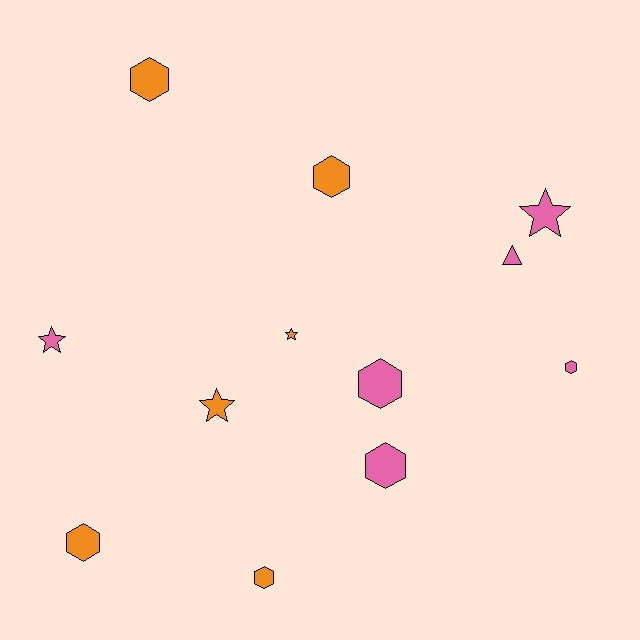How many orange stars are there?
There are 2 orange stars.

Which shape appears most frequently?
Hexagon, with 7 objects.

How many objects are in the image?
There are 12 objects.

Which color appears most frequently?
Pink, with 6 objects.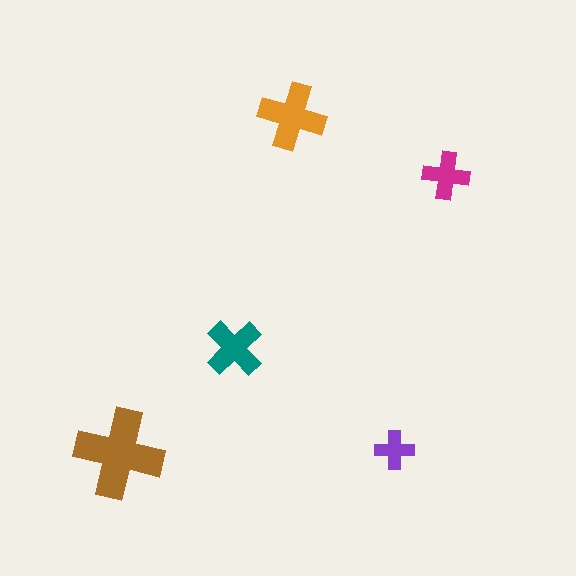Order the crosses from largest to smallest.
the brown one, the orange one, the teal one, the magenta one, the purple one.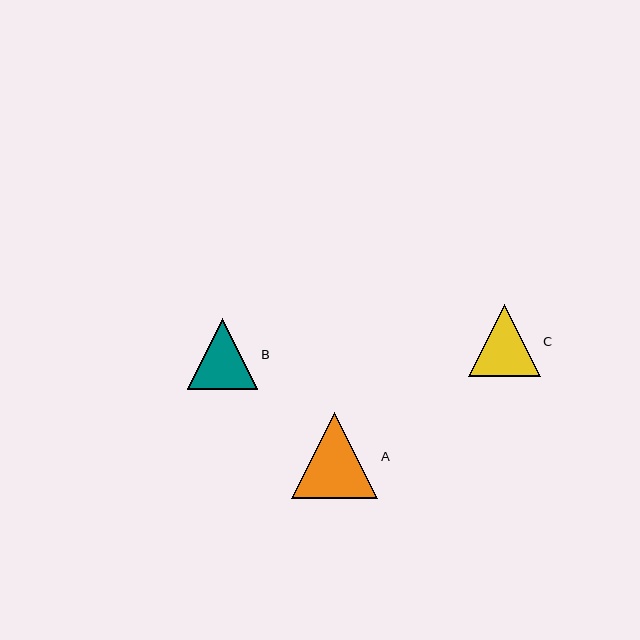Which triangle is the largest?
Triangle A is the largest with a size of approximately 86 pixels.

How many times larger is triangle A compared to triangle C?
Triangle A is approximately 1.2 times the size of triangle C.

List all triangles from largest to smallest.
From largest to smallest: A, C, B.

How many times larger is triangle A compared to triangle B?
Triangle A is approximately 1.2 times the size of triangle B.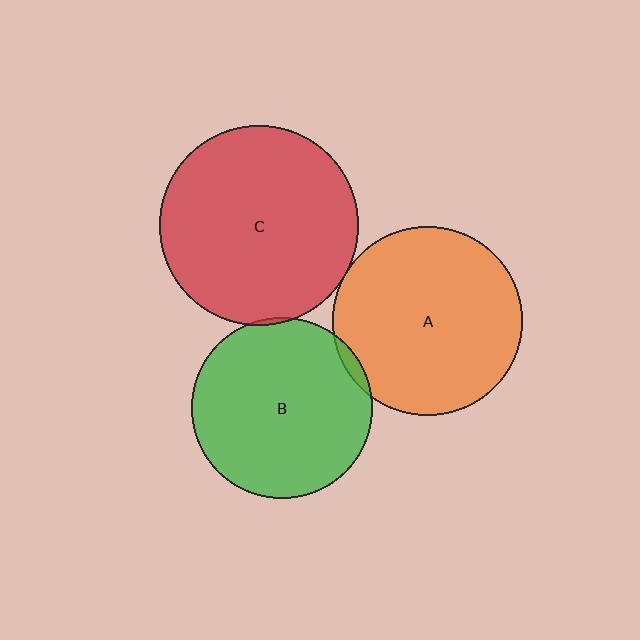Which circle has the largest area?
Circle C (red).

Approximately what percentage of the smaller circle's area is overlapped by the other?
Approximately 5%.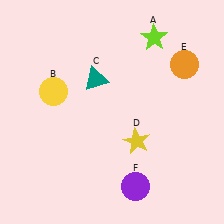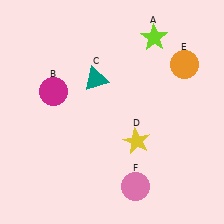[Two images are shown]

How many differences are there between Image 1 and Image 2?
There are 2 differences between the two images.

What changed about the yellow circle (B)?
In Image 1, B is yellow. In Image 2, it changed to magenta.